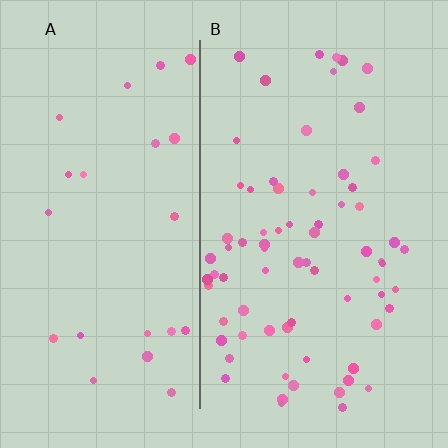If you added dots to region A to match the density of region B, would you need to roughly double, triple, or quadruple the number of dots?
Approximately triple.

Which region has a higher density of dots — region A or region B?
B (the right).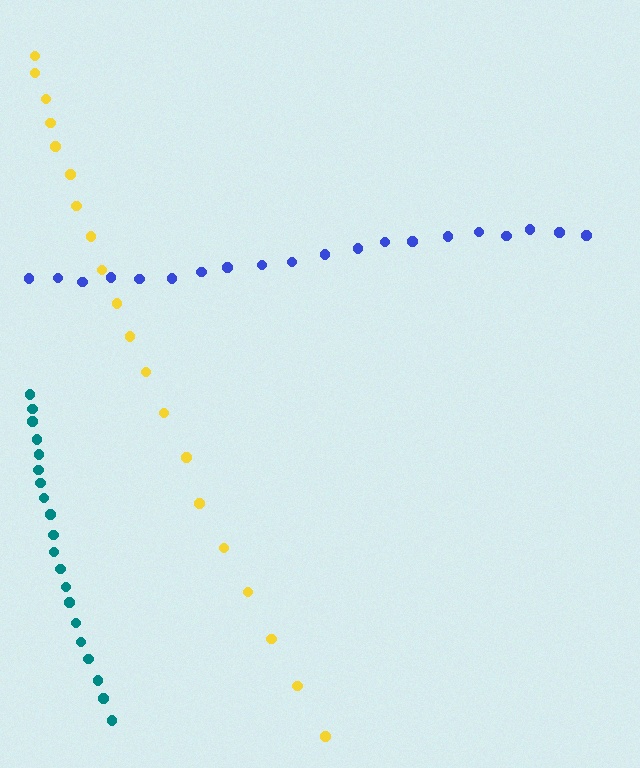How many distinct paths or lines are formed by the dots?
There are 3 distinct paths.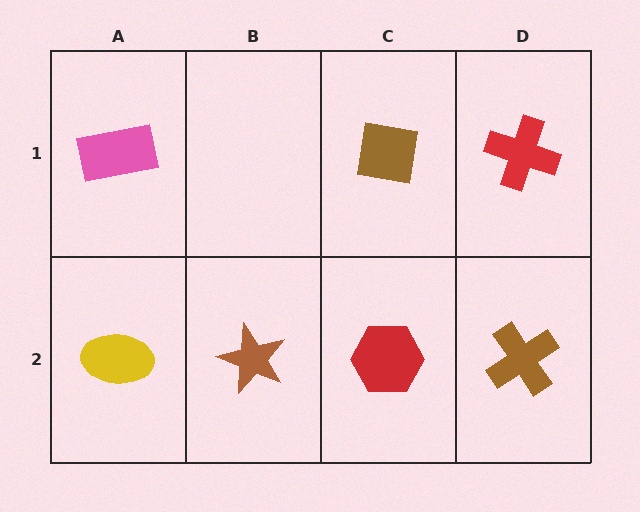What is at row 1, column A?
A pink rectangle.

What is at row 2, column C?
A red hexagon.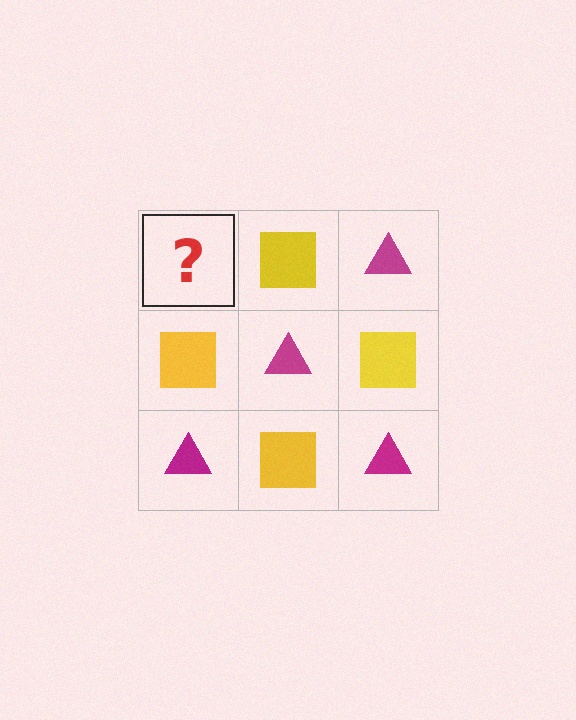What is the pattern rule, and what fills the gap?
The rule is that it alternates magenta triangle and yellow square in a checkerboard pattern. The gap should be filled with a magenta triangle.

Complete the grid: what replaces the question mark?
The question mark should be replaced with a magenta triangle.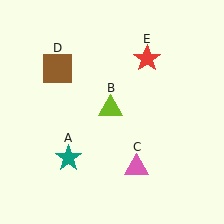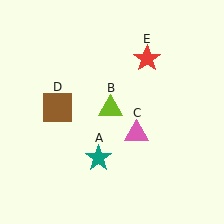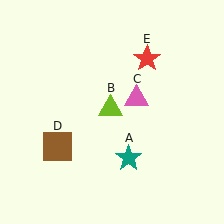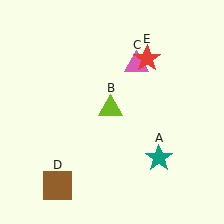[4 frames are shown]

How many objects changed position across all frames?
3 objects changed position: teal star (object A), pink triangle (object C), brown square (object D).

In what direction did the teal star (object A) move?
The teal star (object A) moved right.